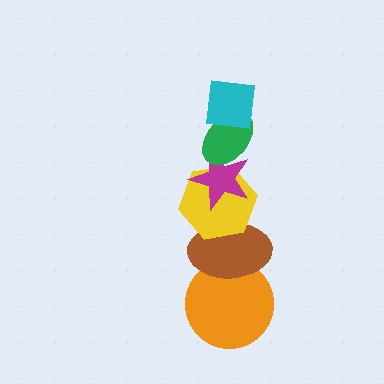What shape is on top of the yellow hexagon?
The magenta star is on top of the yellow hexagon.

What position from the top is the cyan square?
The cyan square is 1st from the top.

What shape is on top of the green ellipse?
The cyan square is on top of the green ellipse.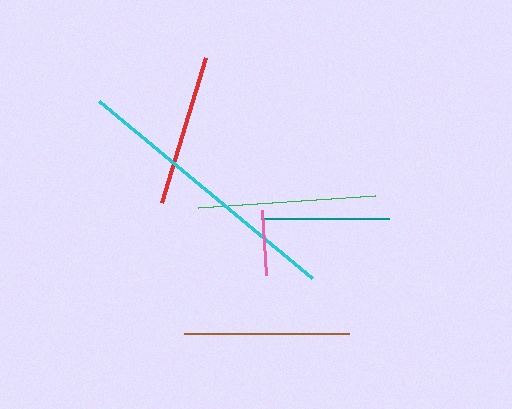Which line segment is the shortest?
The pink line is the shortest at approximately 65 pixels.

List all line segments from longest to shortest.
From longest to shortest: cyan, green, brown, red, teal, pink.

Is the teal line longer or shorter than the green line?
The green line is longer than the teal line.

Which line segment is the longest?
The cyan line is the longest at approximately 277 pixels.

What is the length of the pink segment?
The pink segment is approximately 65 pixels long.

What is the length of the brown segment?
The brown segment is approximately 164 pixels long.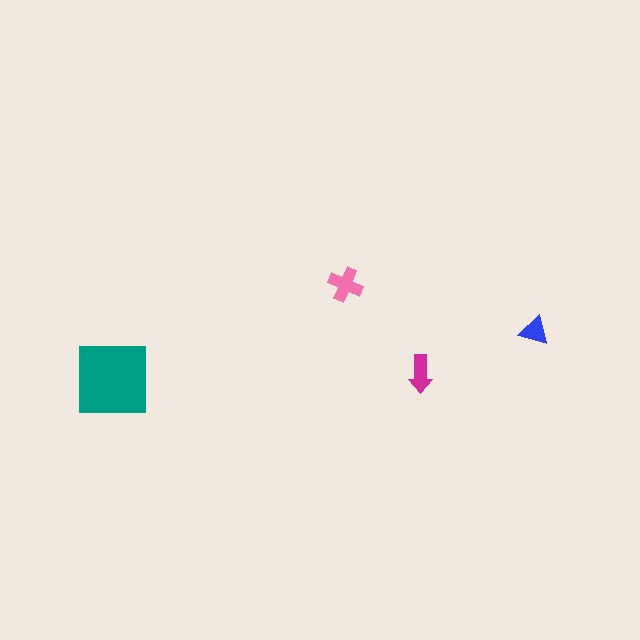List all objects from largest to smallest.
The teal square, the pink cross, the magenta arrow, the blue triangle.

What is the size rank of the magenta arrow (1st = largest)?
3rd.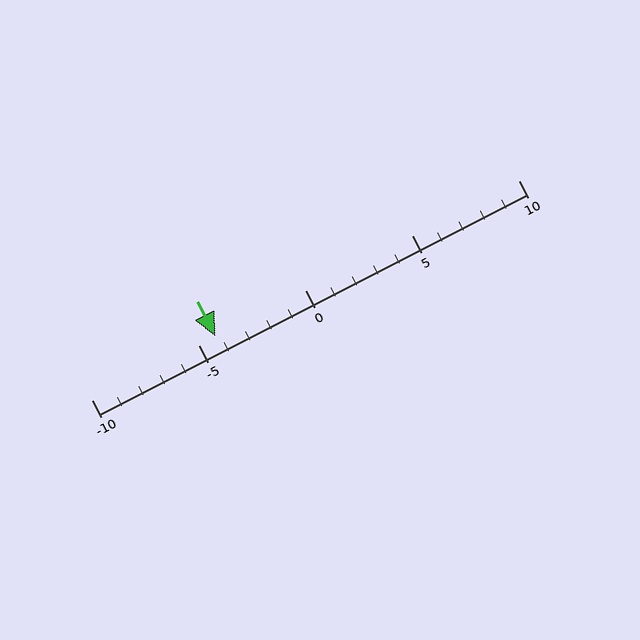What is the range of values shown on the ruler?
The ruler shows values from -10 to 10.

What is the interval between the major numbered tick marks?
The major tick marks are spaced 5 units apart.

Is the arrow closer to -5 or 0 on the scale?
The arrow is closer to -5.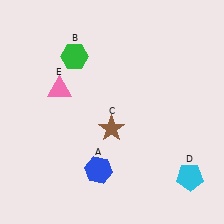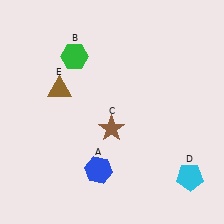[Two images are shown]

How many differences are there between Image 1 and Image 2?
There is 1 difference between the two images.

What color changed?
The triangle (E) changed from pink in Image 1 to brown in Image 2.